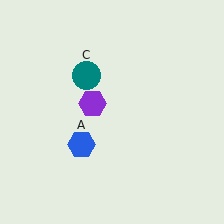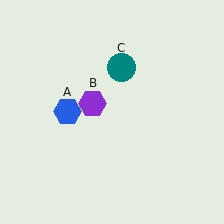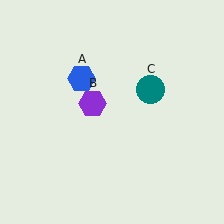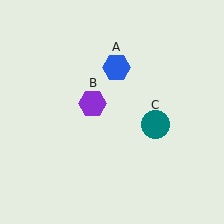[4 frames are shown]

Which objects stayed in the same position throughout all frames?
Purple hexagon (object B) remained stationary.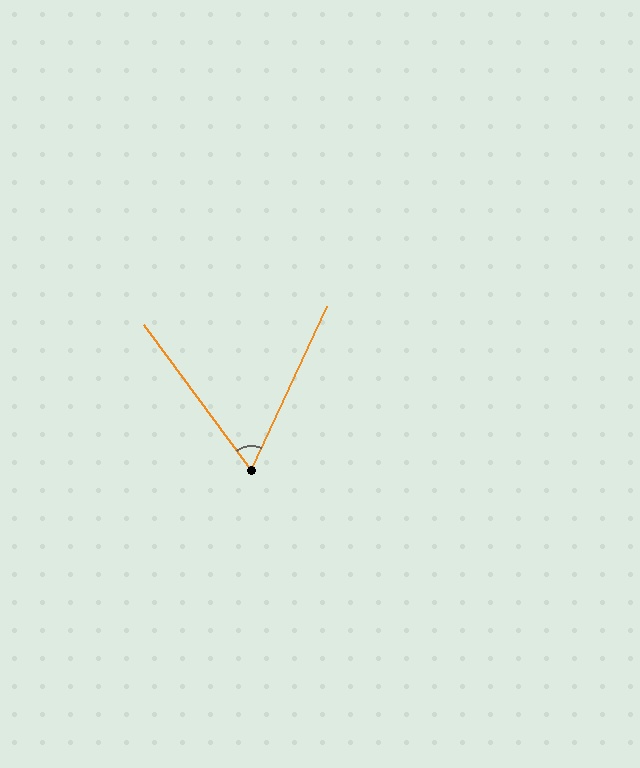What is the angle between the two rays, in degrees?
Approximately 61 degrees.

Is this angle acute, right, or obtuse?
It is acute.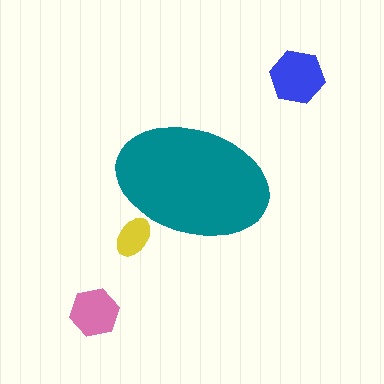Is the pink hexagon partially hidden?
No, the pink hexagon is fully visible.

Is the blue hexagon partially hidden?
No, the blue hexagon is fully visible.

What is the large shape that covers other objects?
A teal ellipse.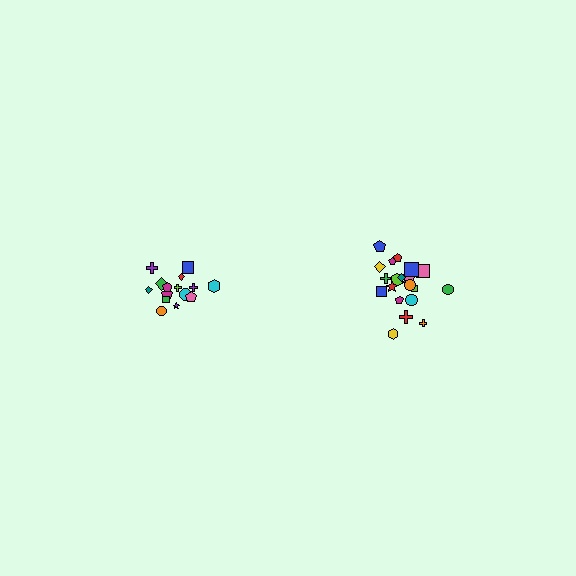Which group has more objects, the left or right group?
The right group.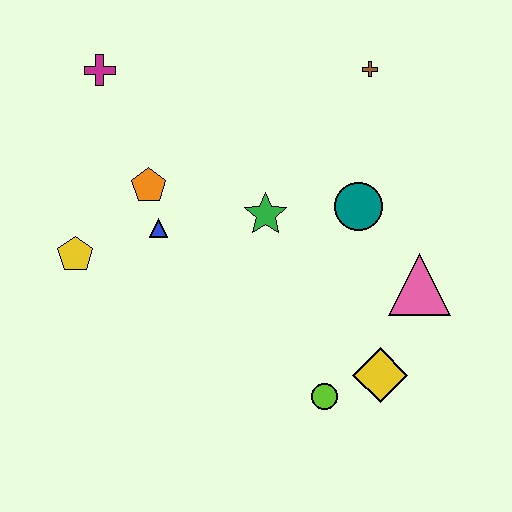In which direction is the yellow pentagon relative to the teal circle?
The yellow pentagon is to the left of the teal circle.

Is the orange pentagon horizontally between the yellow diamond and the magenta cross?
Yes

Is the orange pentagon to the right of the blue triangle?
No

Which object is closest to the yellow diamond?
The lime circle is closest to the yellow diamond.